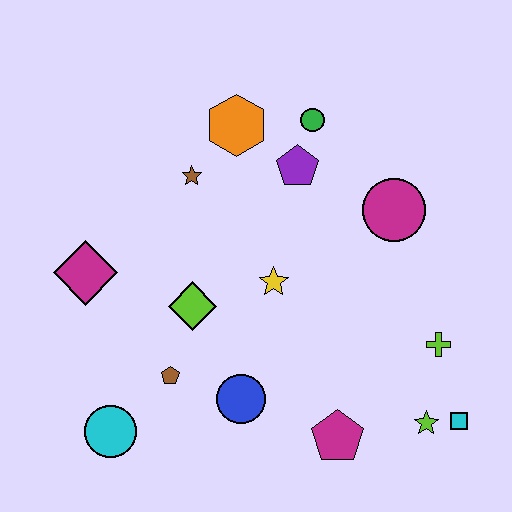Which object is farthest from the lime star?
The magenta diamond is farthest from the lime star.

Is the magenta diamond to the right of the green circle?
No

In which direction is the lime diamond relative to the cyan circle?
The lime diamond is above the cyan circle.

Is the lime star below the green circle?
Yes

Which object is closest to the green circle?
The purple pentagon is closest to the green circle.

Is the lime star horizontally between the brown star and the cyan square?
Yes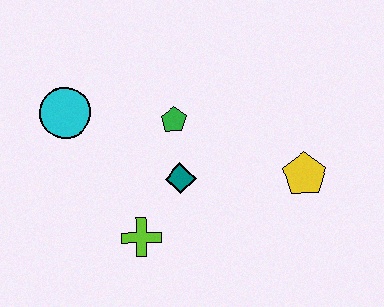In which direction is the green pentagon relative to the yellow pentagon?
The green pentagon is to the left of the yellow pentagon.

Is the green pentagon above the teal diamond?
Yes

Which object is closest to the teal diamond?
The green pentagon is closest to the teal diamond.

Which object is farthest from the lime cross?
The yellow pentagon is farthest from the lime cross.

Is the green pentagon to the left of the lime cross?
No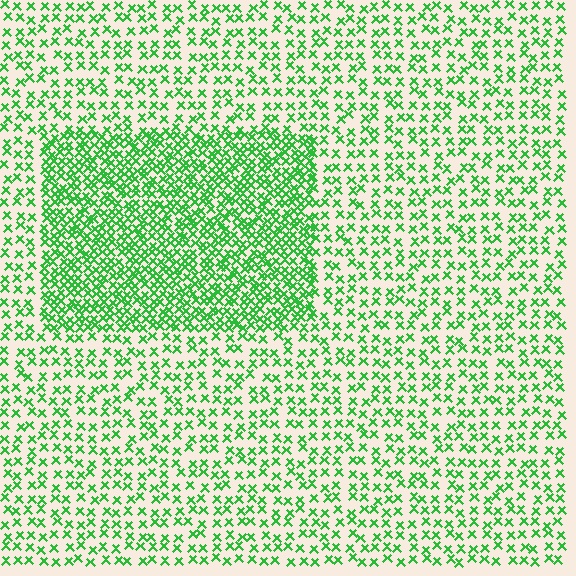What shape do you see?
I see a rectangle.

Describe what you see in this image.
The image contains small green elements arranged at two different densities. A rectangle-shaped region is visible where the elements are more densely packed than the surrounding area.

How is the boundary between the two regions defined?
The boundary is defined by a change in element density (approximately 2.2x ratio). All elements are the same color, size, and shape.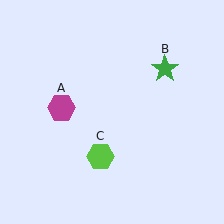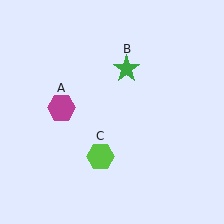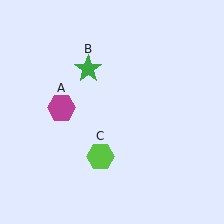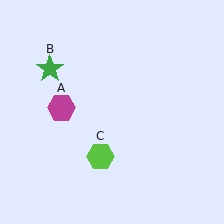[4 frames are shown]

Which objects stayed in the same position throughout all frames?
Magenta hexagon (object A) and lime hexagon (object C) remained stationary.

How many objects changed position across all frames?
1 object changed position: green star (object B).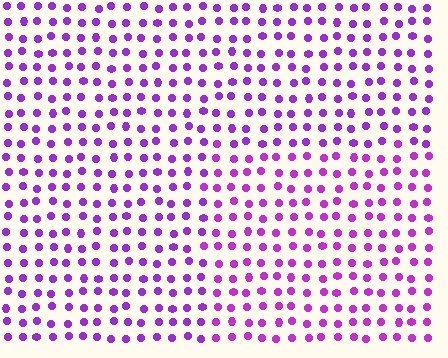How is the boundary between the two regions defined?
The boundary is defined purely by a slight shift in hue (about 17 degrees). Spacing, size, and orientation are identical on both sides.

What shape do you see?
I see a rectangle.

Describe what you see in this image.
The image is filled with small purple elements in a uniform arrangement. A rectangle-shaped region is visible where the elements are tinted to a slightly different hue, forming a subtle color boundary.